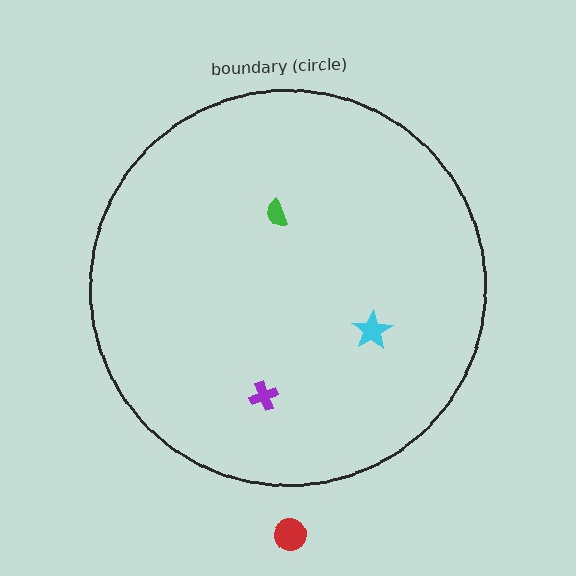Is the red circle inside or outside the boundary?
Outside.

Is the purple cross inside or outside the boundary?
Inside.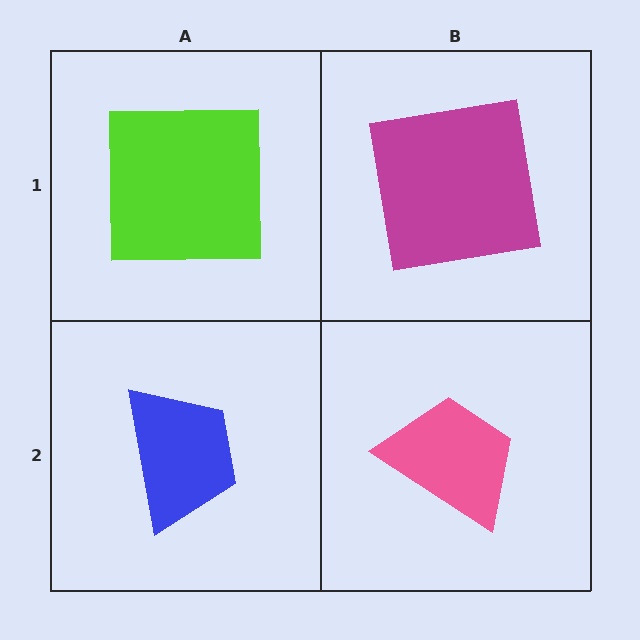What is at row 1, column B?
A magenta square.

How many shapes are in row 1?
2 shapes.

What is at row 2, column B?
A pink trapezoid.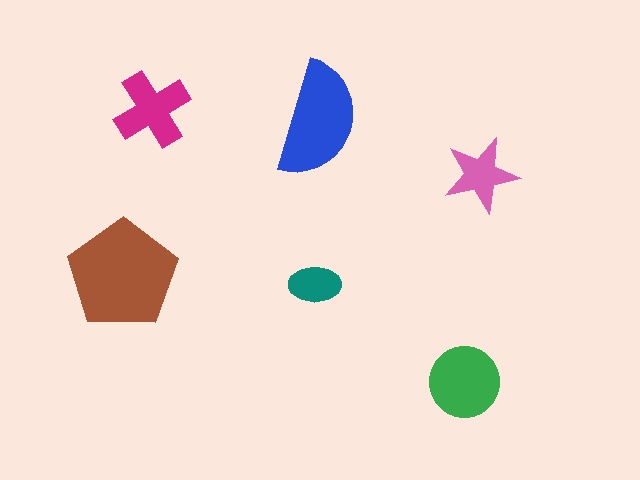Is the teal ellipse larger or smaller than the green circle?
Smaller.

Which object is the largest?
The brown pentagon.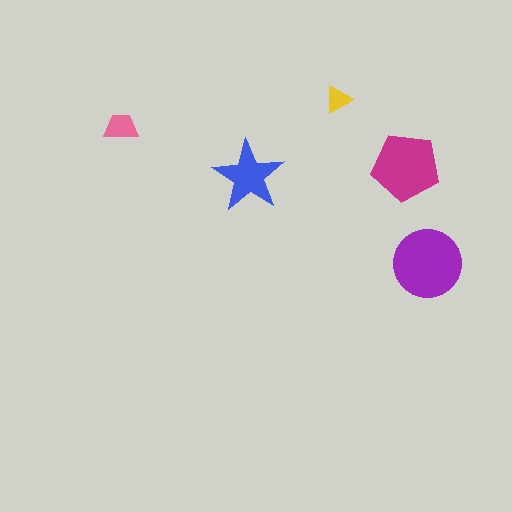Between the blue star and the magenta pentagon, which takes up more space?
The magenta pentagon.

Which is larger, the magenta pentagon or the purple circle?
The purple circle.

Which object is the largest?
The purple circle.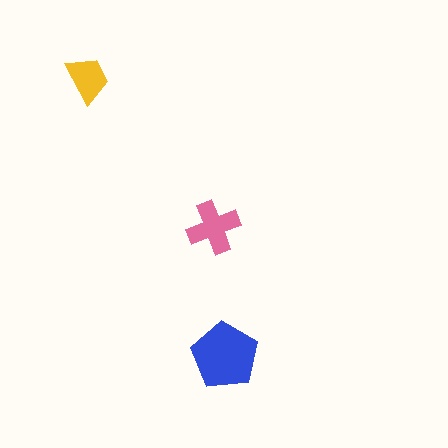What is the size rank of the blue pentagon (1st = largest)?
1st.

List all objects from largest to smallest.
The blue pentagon, the pink cross, the yellow trapezoid.